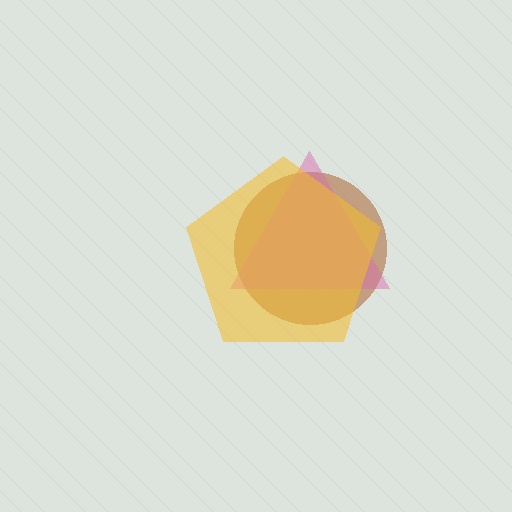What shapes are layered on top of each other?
The layered shapes are: a brown circle, a pink triangle, a yellow pentagon.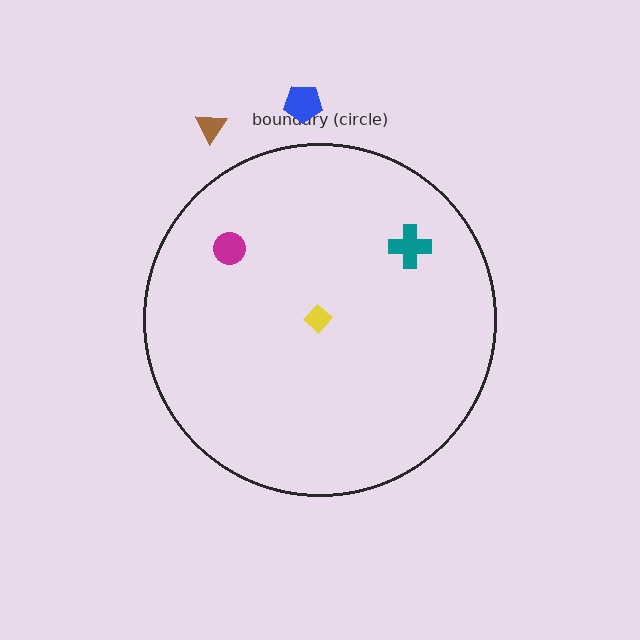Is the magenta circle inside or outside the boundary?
Inside.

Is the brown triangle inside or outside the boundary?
Outside.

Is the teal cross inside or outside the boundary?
Inside.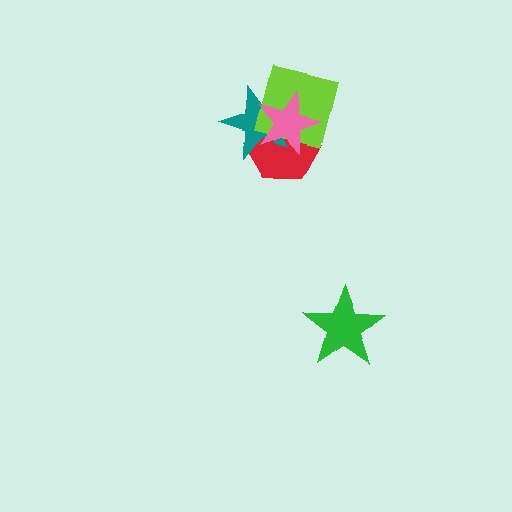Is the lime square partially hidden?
Yes, it is partially covered by another shape.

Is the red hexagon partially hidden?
Yes, it is partially covered by another shape.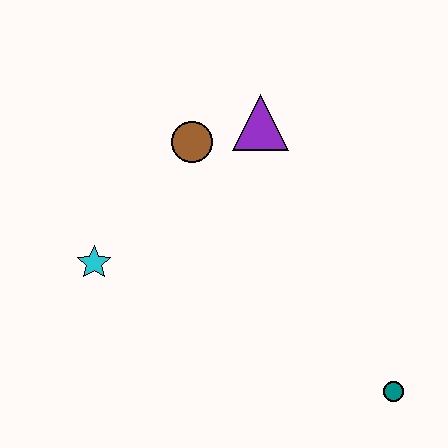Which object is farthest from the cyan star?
The teal circle is farthest from the cyan star.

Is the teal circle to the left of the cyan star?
No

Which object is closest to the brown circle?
The purple triangle is closest to the brown circle.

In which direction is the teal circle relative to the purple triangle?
The teal circle is below the purple triangle.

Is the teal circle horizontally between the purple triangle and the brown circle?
No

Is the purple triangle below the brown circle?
No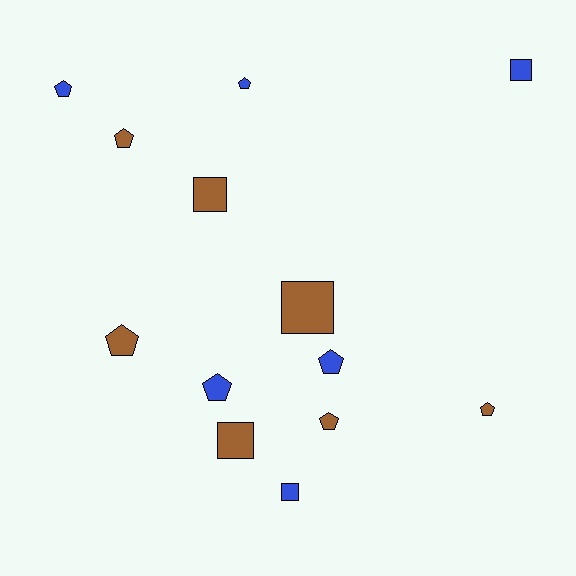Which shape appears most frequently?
Pentagon, with 8 objects.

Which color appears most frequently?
Brown, with 7 objects.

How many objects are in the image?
There are 13 objects.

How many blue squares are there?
There are 2 blue squares.